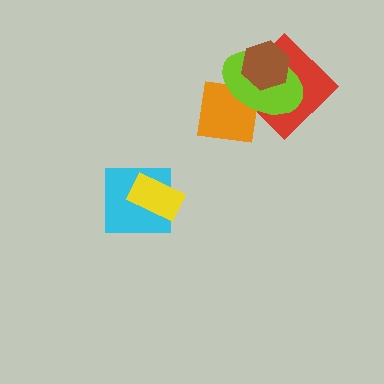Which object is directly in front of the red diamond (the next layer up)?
The orange square is directly in front of the red diamond.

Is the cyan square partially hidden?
Yes, it is partially covered by another shape.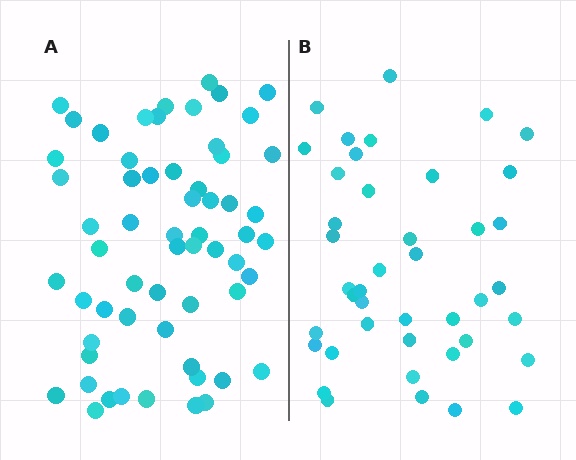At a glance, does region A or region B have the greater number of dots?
Region A (the left region) has more dots.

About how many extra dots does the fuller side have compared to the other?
Region A has approximately 20 more dots than region B.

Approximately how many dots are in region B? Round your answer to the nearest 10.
About 40 dots. (The exact count is 42, which rounds to 40.)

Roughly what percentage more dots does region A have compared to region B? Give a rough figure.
About 45% more.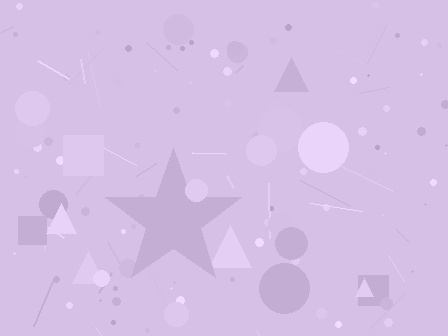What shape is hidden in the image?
A star is hidden in the image.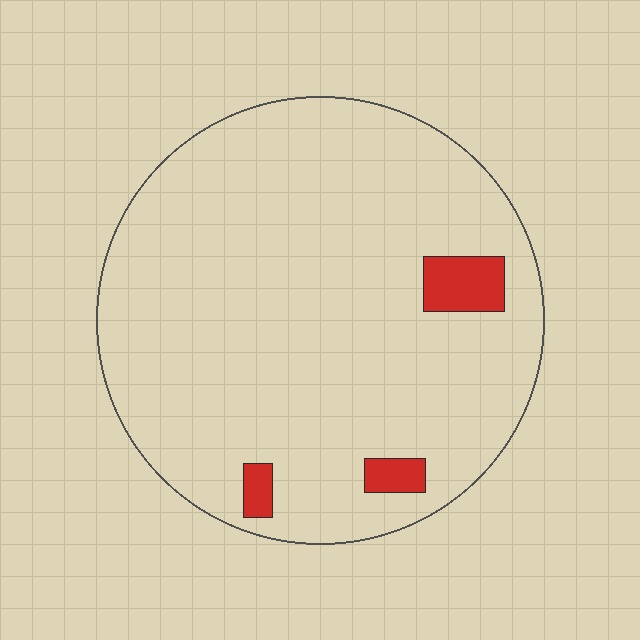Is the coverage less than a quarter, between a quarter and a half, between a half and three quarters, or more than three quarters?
Less than a quarter.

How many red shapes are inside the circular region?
3.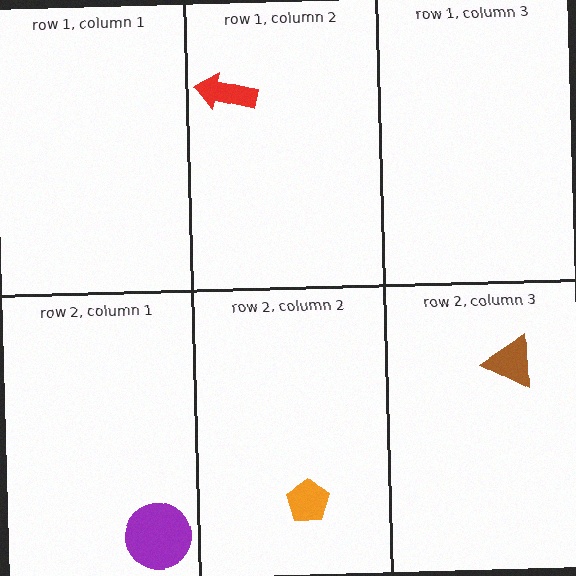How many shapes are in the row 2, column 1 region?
1.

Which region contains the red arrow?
The row 1, column 2 region.